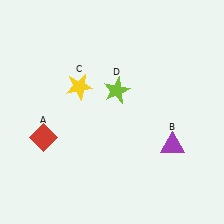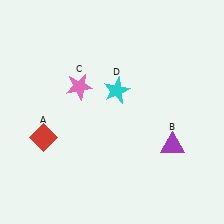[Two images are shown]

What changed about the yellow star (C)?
In Image 1, C is yellow. In Image 2, it changed to pink.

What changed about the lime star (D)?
In Image 1, D is lime. In Image 2, it changed to cyan.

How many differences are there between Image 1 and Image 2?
There are 2 differences between the two images.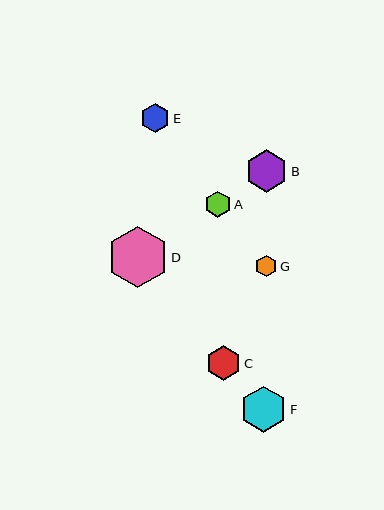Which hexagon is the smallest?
Hexagon G is the smallest with a size of approximately 22 pixels.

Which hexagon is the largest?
Hexagon D is the largest with a size of approximately 61 pixels.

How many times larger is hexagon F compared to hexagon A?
Hexagon F is approximately 1.8 times the size of hexagon A.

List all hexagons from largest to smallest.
From largest to smallest: D, F, B, C, E, A, G.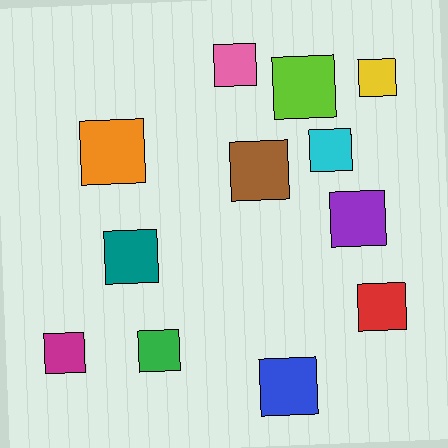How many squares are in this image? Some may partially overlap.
There are 12 squares.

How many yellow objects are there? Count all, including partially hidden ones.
There is 1 yellow object.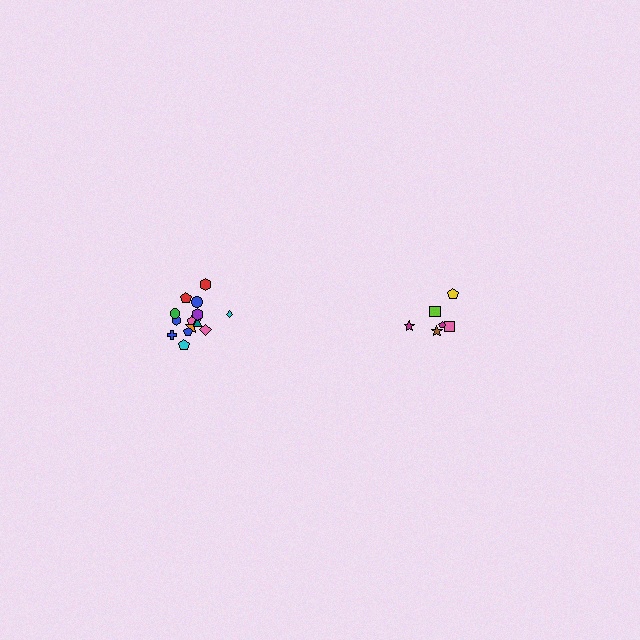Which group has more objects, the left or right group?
The left group.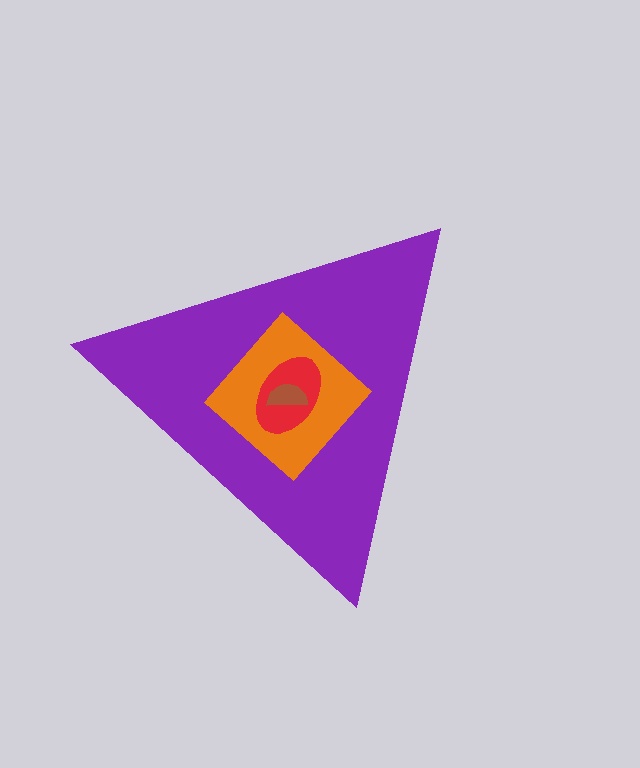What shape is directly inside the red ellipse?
The brown semicircle.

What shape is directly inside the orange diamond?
The red ellipse.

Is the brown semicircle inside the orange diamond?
Yes.